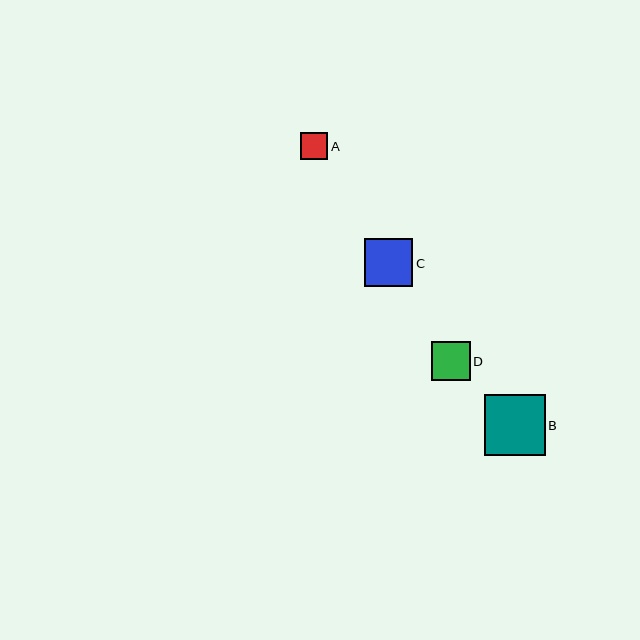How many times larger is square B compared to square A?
Square B is approximately 2.3 times the size of square A.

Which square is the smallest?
Square A is the smallest with a size of approximately 27 pixels.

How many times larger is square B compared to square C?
Square B is approximately 1.3 times the size of square C.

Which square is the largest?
Square B is the largest with a size of approximately 61 pixels.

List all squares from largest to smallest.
From largest to smallest: B, C, D, A.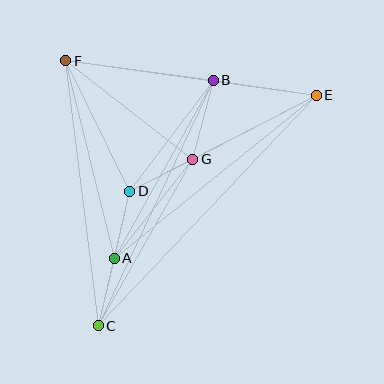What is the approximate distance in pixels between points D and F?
The distance between D and F is approximately 145 pixels.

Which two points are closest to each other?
Points A and D are closest to each other.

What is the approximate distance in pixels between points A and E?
The distance between A and E is approximately 260 pixels.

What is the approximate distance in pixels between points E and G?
The distance between E and G is approximately 139 pixels.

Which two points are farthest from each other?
Points C and E are farthest from each other.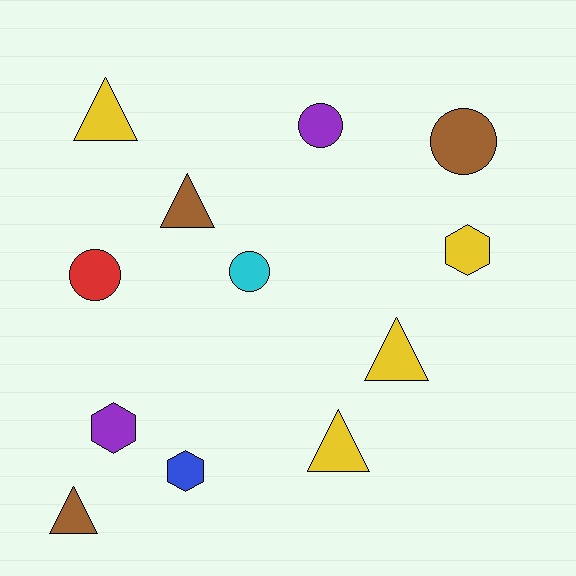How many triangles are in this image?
There are 5 triangles.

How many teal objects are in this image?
There are no teal objects.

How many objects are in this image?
There are 12 objects.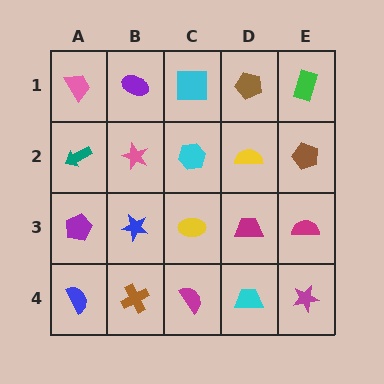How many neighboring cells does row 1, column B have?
3.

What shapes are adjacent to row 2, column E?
A green rectangle (row 1, column E), a magenta semicircle (row 3, column E), a yellow semicircle (row 2, column D).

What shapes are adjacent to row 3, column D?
A yellow semicircle (row 2, column D), a cyan trapezoid (row 4, column D), a yellow ellipse (row 3, column C), a magenta semicircle (row 3, column E).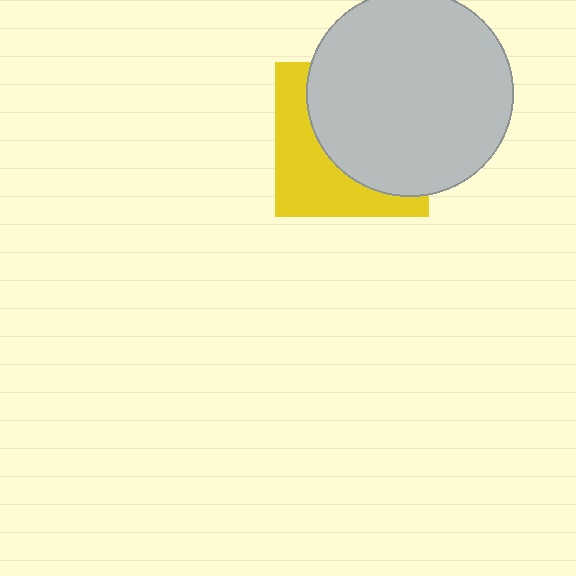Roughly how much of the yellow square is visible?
A small part of it is visible (roughly 40%).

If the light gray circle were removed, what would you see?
You would see the complete yellow square.